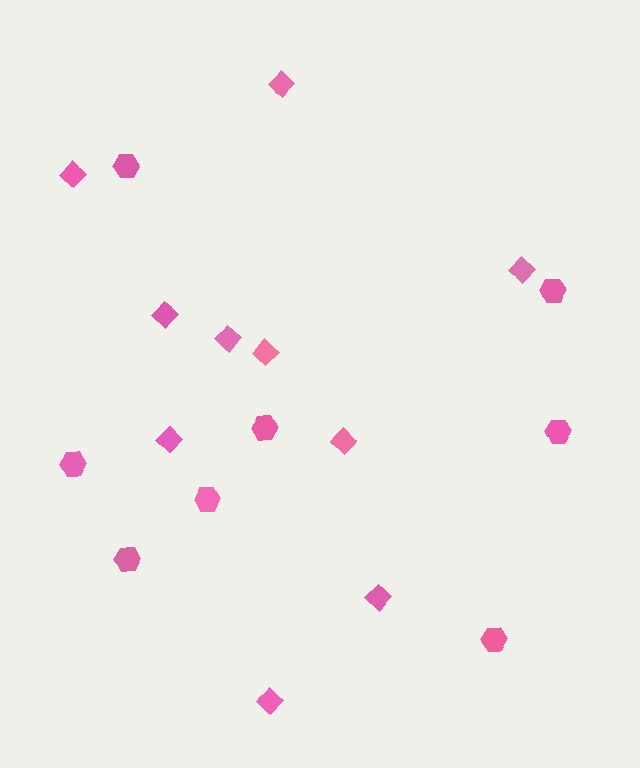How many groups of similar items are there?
There are 2 groups: one group of diamonds (10) and one group of hexagons (8).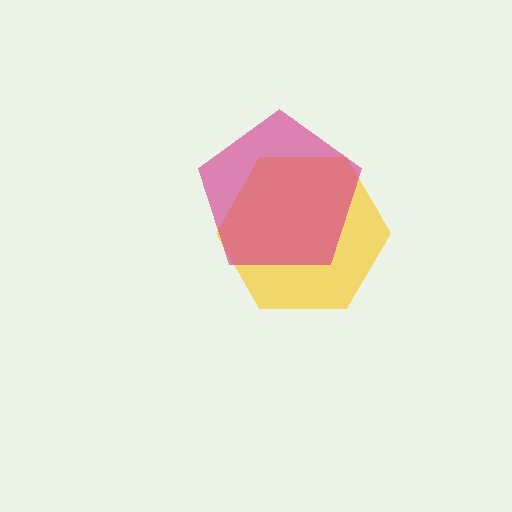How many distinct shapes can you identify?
There are 2 distinct shapes: a yellow hexagon, a magenta pentagon.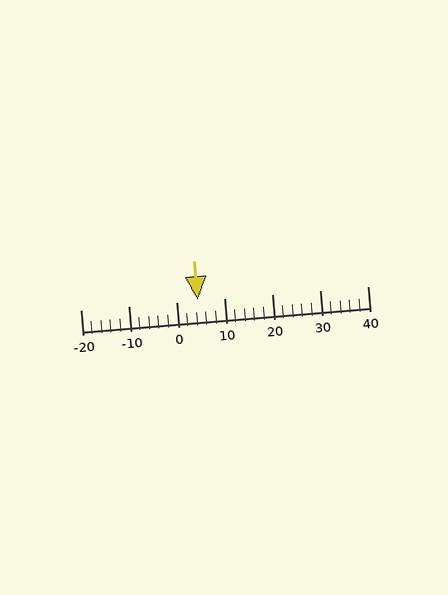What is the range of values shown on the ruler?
The ruler shows values from -20 to 40.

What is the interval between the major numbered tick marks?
The major tick marks are spaced 10 units apart.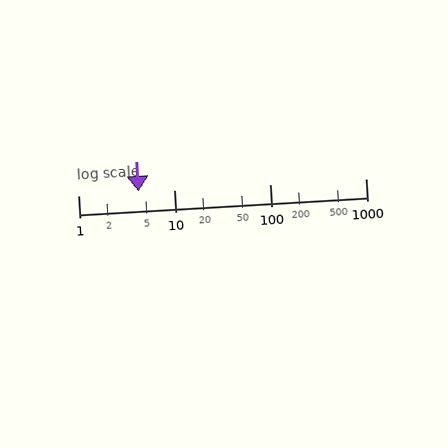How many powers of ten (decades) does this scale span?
The scale spans 3 decades, from 1 to 1000.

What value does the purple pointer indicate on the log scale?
The pointer indicates approximately 4.3.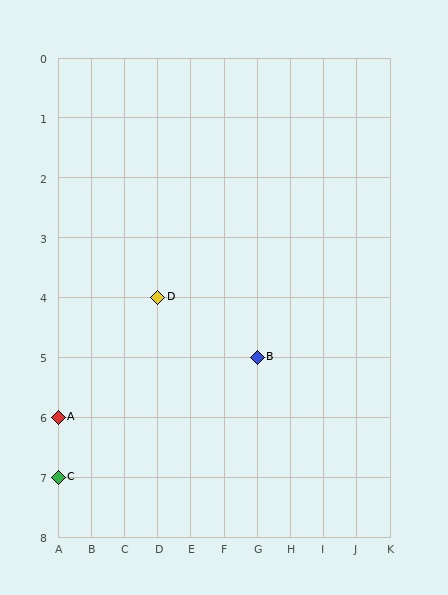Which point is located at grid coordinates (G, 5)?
Point B is at (G, 5).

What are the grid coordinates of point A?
Point A is at grid coordinates (A, 6).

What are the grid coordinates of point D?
Point D is at grid coordinates (D, 4).